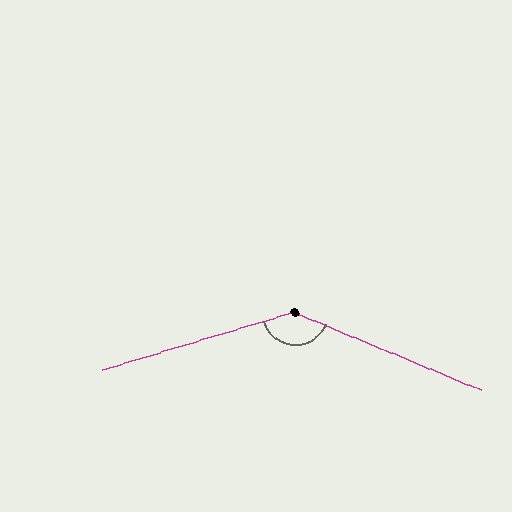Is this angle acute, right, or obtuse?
It is obtuse.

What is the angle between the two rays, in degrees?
Approximately 141 degrees.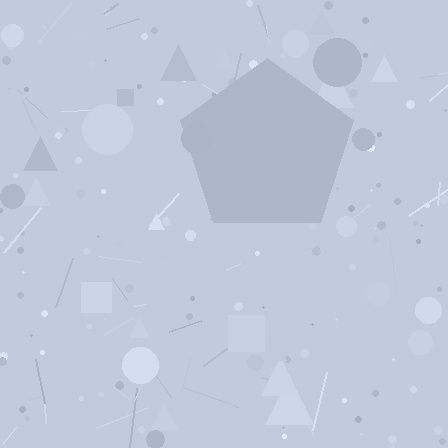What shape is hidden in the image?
A pentagon is hidden in the image.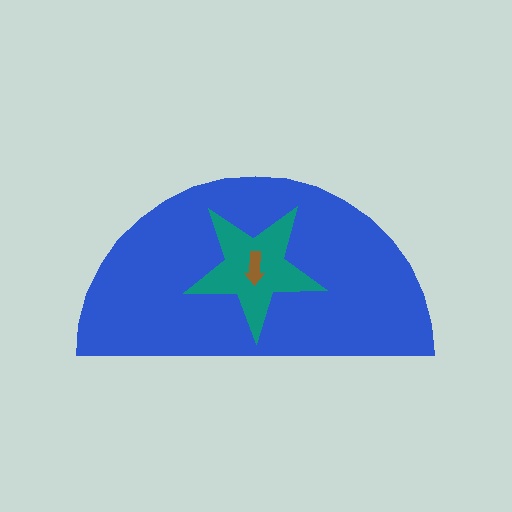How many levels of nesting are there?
3.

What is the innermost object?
The brown arrow.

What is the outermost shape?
The blue semicircle.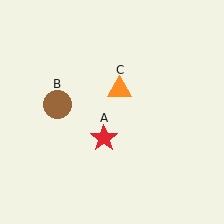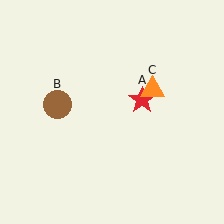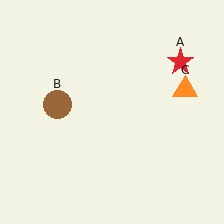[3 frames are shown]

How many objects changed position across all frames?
2 objects changed position: red star (object A), orange triangle (object C).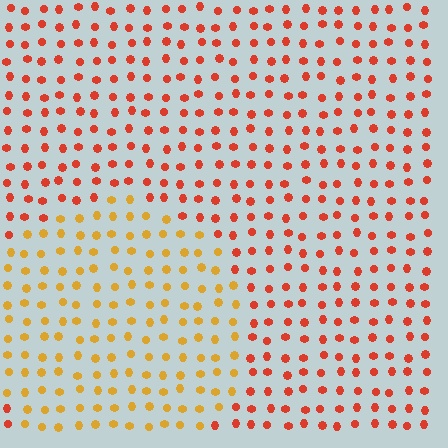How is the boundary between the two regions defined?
The boundary is defined purely by a slight shift in hue (about 36 degrees). Spacing, size, and orientation are identical on both sides.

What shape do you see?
I see a circle.